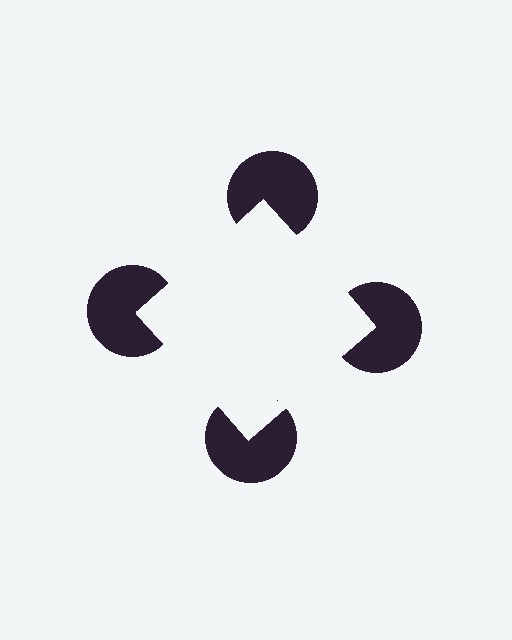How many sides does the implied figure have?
4 sides.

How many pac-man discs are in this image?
There are 4 — one at each vertex of the illusory square.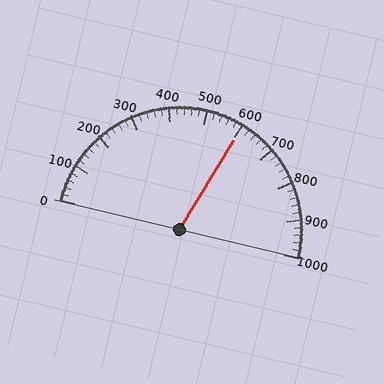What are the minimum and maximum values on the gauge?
The gauge ranges from 0 to 1000.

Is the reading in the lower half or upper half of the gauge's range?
The reading is in the upper half of the range (0 to 1000).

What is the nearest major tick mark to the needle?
The nearest major tick mark is 600.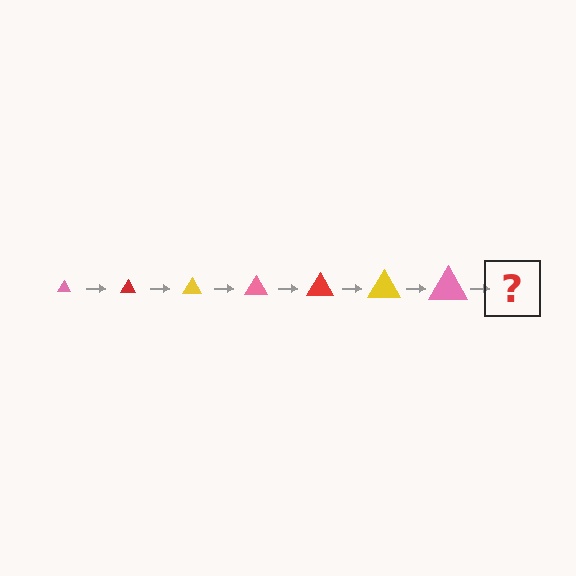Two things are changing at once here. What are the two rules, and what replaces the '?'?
The two rules are that the triangle grows larger each step and the color cycles through pink, red, and yellow. The '?' should be a red triangle, larger than the previous one.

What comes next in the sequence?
The next element should be a red triangle, larger than the previous one.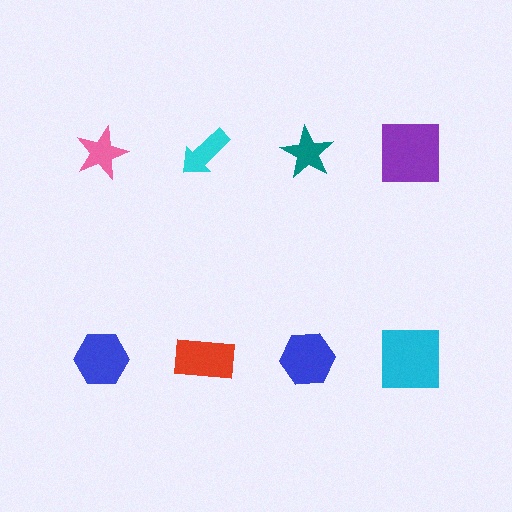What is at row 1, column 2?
A cyan arrow.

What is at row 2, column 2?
A red rectangle.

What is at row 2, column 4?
A cyan square.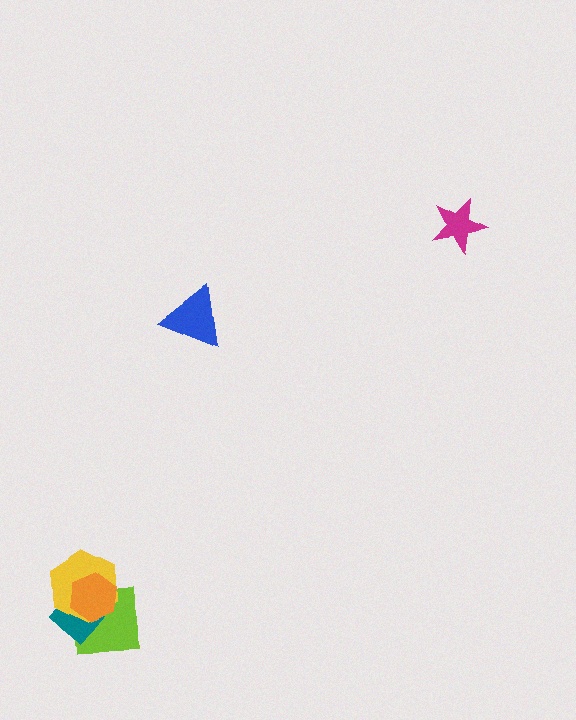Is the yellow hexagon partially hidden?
Yes, it is partially covered by another shape.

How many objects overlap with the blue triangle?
0 objects overlap with the blue triangle.